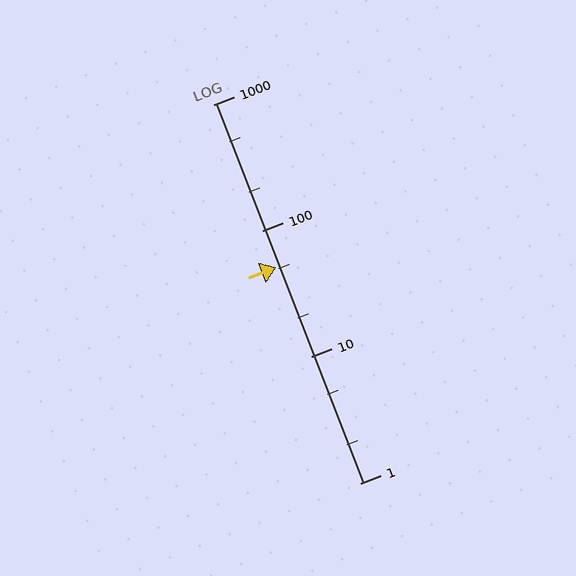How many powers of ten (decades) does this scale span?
The scale spans 3 decades, from 1 to 1000.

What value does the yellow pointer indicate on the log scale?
The pointer indicates approximately 51.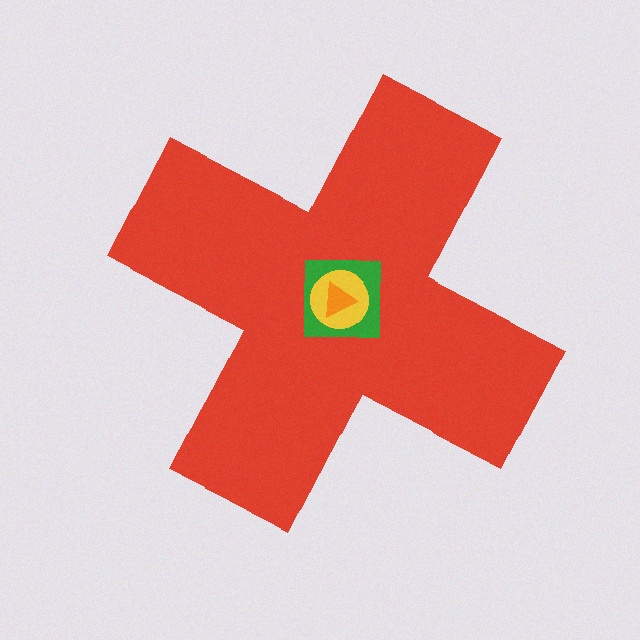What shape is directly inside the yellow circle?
The orange triangle.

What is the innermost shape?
The orange triangle.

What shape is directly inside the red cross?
The green square.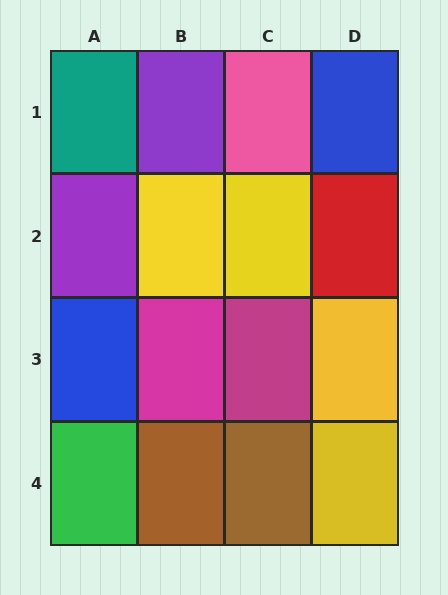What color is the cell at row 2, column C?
Yellow.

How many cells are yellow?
4 cells are yellow.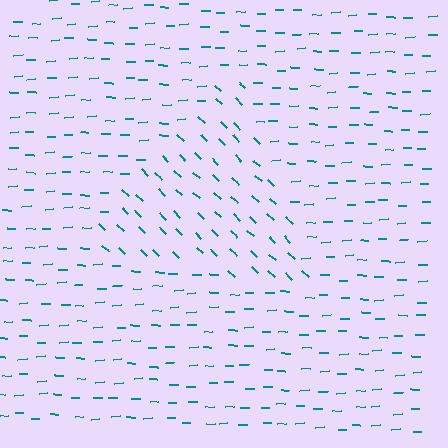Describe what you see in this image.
The image is filled with small teal line segments. A triangle region in the image has lines oriented differently from the surrounding lines, creating a visible texture boundary.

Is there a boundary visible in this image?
Yes, there is a texture boundary formed by a change in line orientation.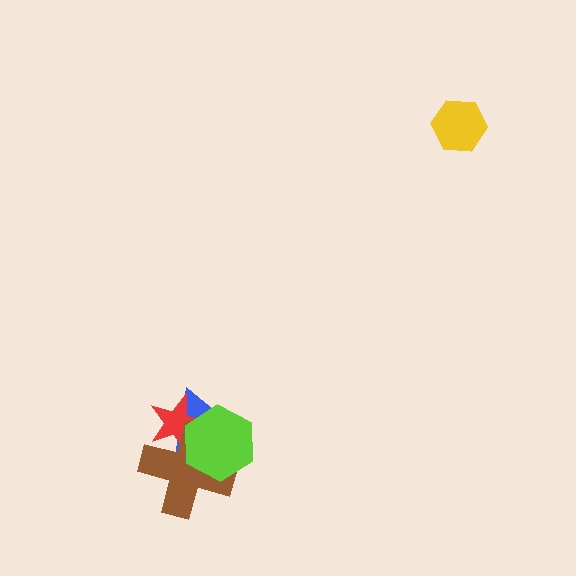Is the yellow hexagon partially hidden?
No, no other shape covers it.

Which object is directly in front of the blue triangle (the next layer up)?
The red star is directly in front of the blue triangle.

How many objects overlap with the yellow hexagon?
0 objects overlap with the yellow hexagon.